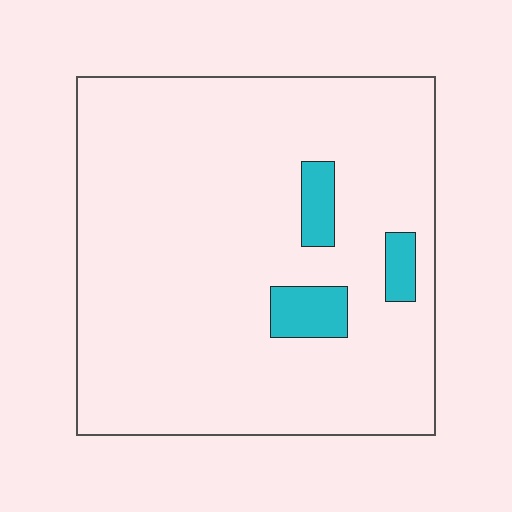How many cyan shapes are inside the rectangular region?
3.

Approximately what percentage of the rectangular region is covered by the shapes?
Approximately 5%.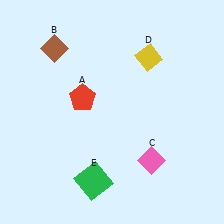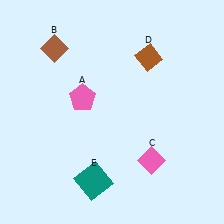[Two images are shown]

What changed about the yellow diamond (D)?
In Image 1, D is yellow. In Image 2, it changed to brown.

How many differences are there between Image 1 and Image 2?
There are 3 differences between the two images.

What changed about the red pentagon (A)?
In Image 1, A is red. In Image 2, it changed to pink.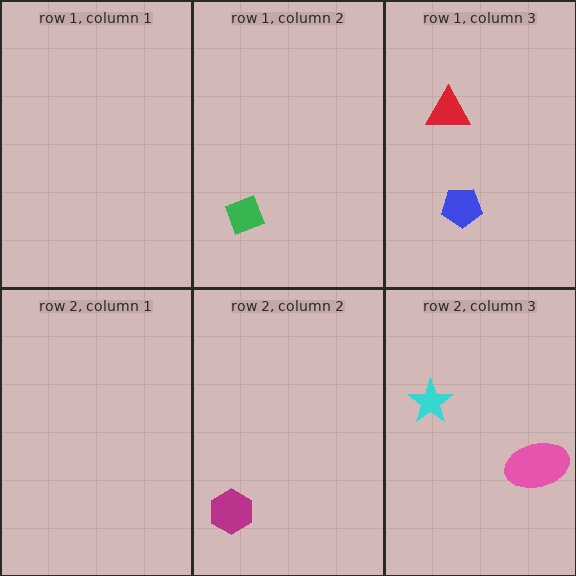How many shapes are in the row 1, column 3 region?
2.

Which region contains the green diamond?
The row 1, column 2 region.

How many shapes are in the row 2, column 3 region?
2.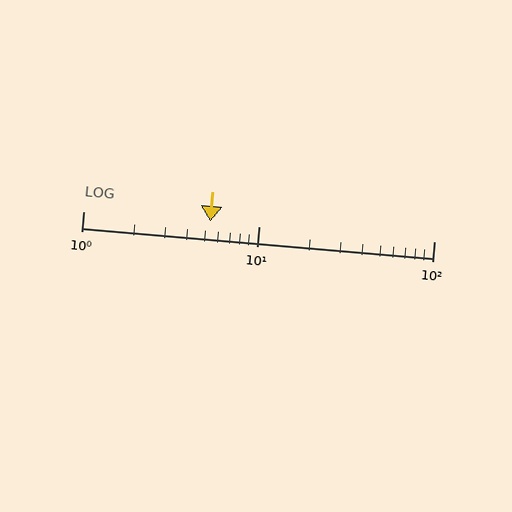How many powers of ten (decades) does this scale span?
The scale spans 2 decades, from 1 to 100.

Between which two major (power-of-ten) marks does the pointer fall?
The pointer is between 1 and 10.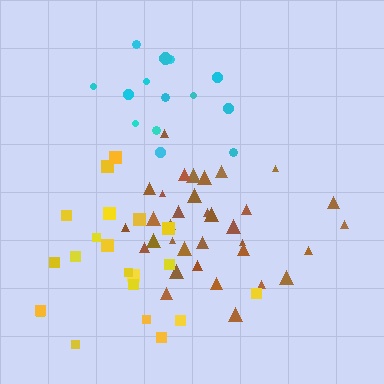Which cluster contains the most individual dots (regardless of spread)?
Brown (34).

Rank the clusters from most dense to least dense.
brown, cyan, yellow.